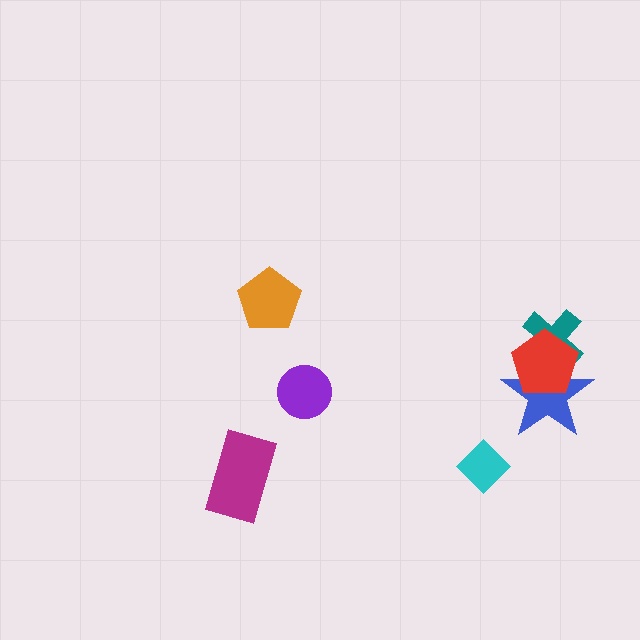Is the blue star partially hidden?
Yes, it is partially covered by another shape.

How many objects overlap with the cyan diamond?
0 objects overlap with the cyan diamond.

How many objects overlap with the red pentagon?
2 objects overlap with the red pentagon.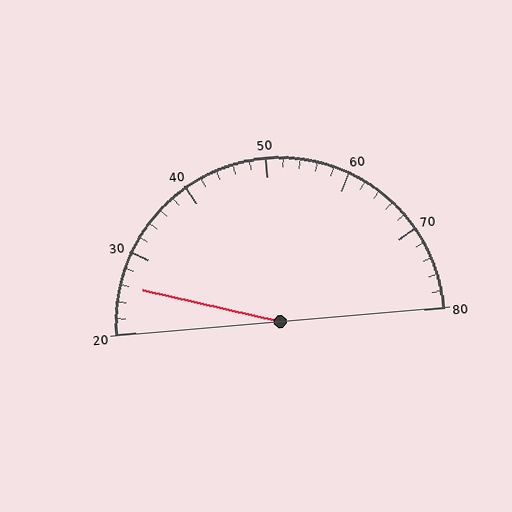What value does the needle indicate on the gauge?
The needle indicates approximately 26.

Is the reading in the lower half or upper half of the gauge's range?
The reading is in the lower half of the range (20 to 80).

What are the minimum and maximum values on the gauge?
The gauge ranges from 20 to 80.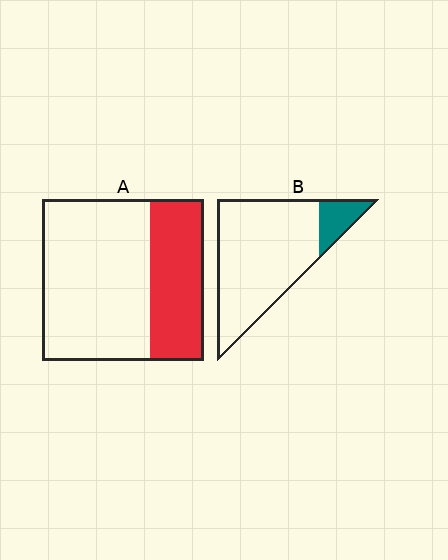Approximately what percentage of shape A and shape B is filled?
A is approximately 35% and B is approximately 15%.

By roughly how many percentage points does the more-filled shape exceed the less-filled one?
By roughly 20 percentage points (A over B).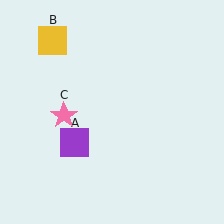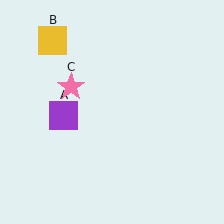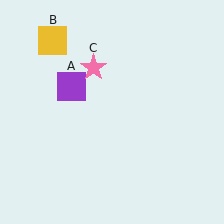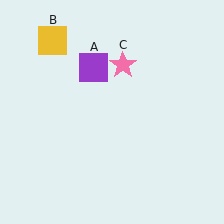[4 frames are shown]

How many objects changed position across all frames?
2 objects changed position: purple square (object A), pink star (object C).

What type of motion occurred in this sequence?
The purple square (object A), pink star (object C) rotated clockwise around the center of the scene.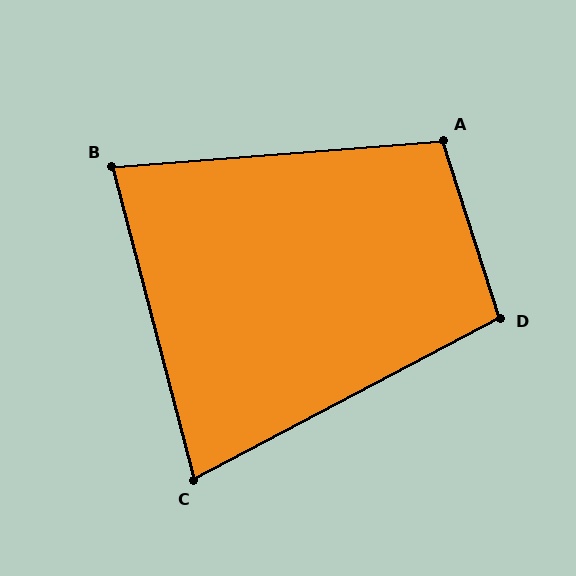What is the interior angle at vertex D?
Approximately 100 degrees (obtuse).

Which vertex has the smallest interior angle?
C, at approximately 77 degrees.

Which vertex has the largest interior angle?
A, at approximately 103 degrees.